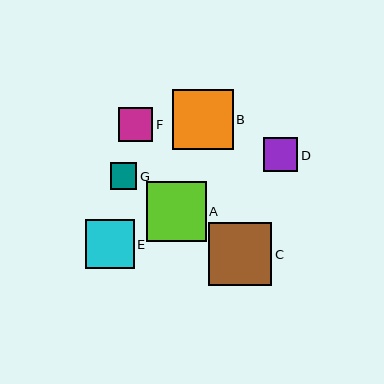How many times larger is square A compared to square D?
Square A is approximately 1.8 times the size of square D.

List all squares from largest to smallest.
From largest to smallest: C, B, A, E, F, D, G.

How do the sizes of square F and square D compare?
Square F and square D are approximately the same size.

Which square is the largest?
Square C is the largest with a size of approximately 63 pixels.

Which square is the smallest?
Square G is the smallest with a size of approximately 26 pixels.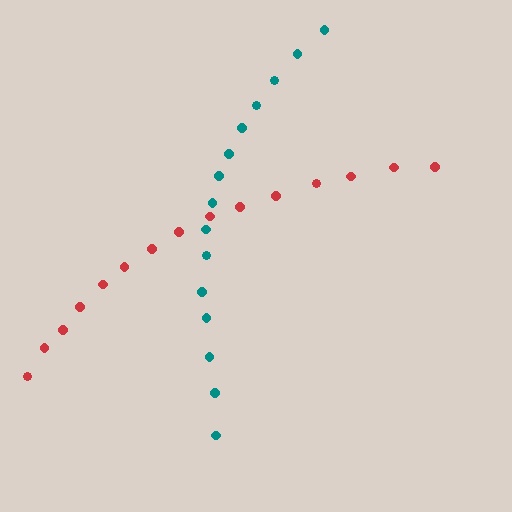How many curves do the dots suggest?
There are 2 distinct paths.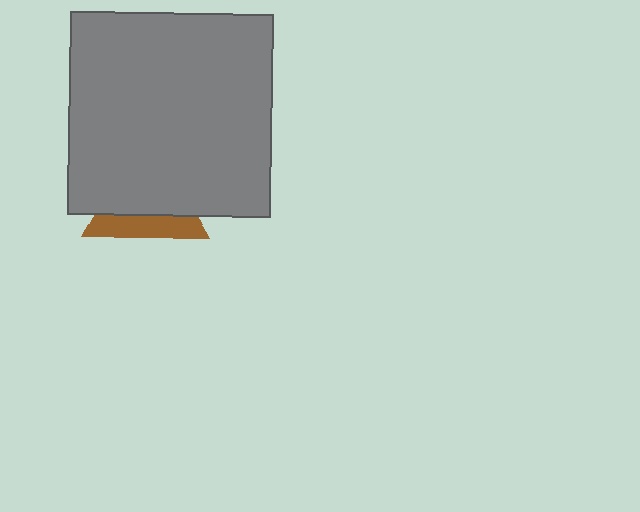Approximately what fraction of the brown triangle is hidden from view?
Roughly 65% of the brown triangle is hidden behind the gray square.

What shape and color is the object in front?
The object in front is a gray square.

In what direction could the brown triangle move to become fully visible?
The brown triangle could move down. That would shift it out from behind the gray square entirely.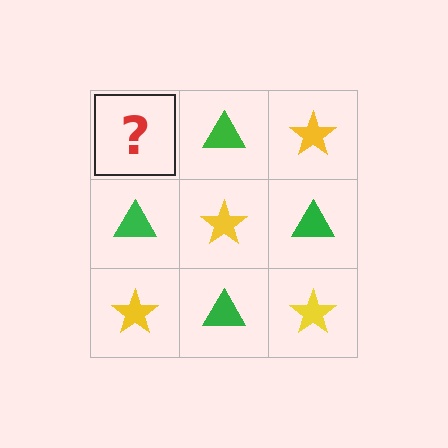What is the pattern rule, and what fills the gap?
The rule is that it alternates yellow star and green triangle in a checkerboard pattern. The gap should be filled with a yellow star.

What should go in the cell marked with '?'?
The missing cell should contain a yellow star.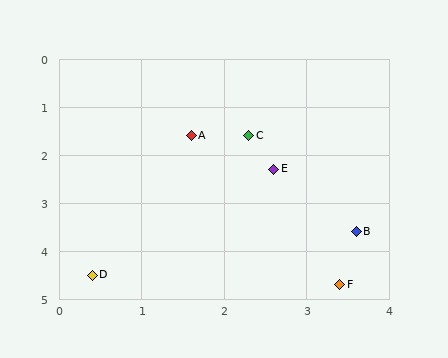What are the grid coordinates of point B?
Point B is at approximately (3.6, 3.6).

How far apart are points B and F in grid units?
Points B and F are about 1.1 grid units apart.